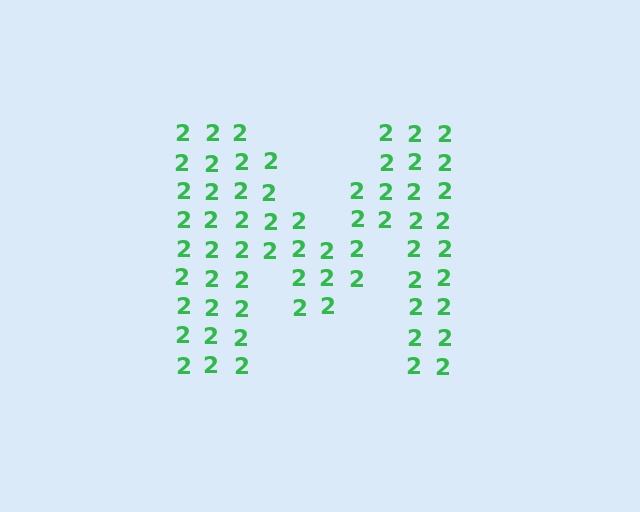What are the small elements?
The small elements are digit 2's.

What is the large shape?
The large shape is the letter M.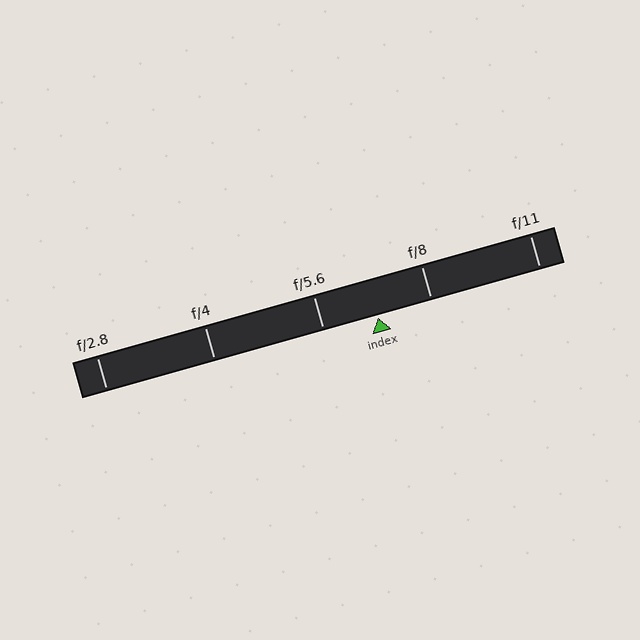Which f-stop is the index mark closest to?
The index mark is closest to f/8.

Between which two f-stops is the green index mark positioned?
The index mark is between f/5.6 and f/8.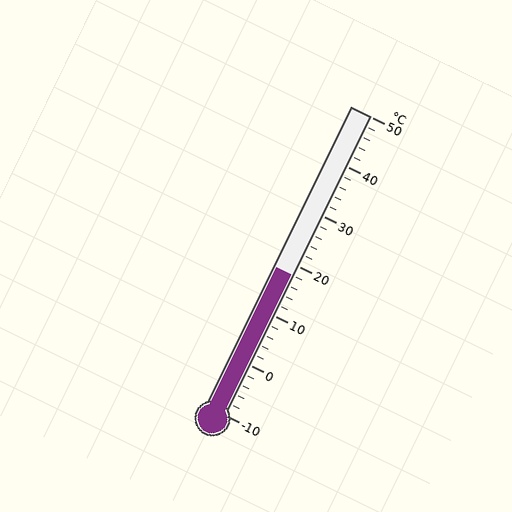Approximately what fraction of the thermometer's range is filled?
The thermometer is filled to approximately 45% of its range.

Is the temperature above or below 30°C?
The temperature is below 30°C.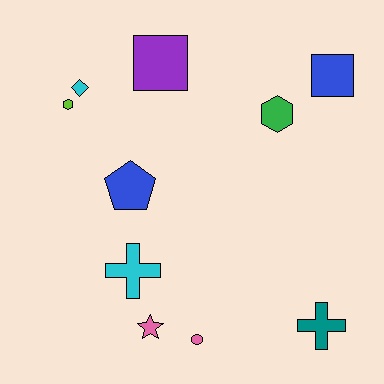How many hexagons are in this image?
There are 2 hexagons.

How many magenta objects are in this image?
There are no magenta objects.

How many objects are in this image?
There are 10 objects.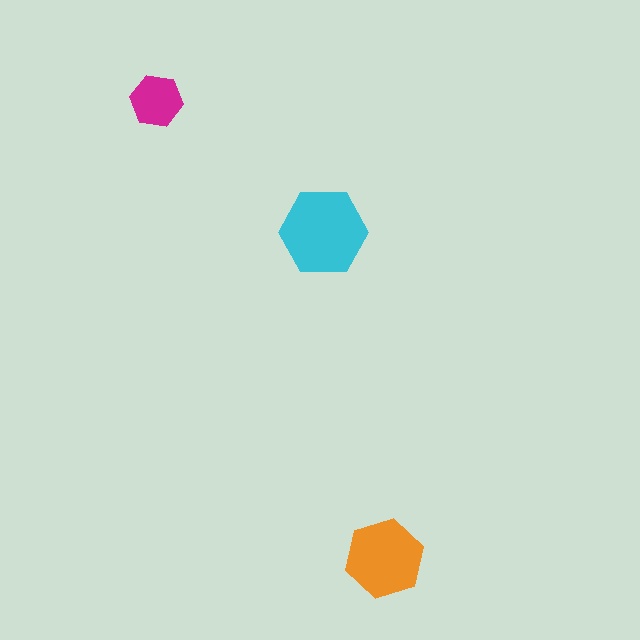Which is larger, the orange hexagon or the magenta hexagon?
The orange one.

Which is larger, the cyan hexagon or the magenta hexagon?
The cyan one.